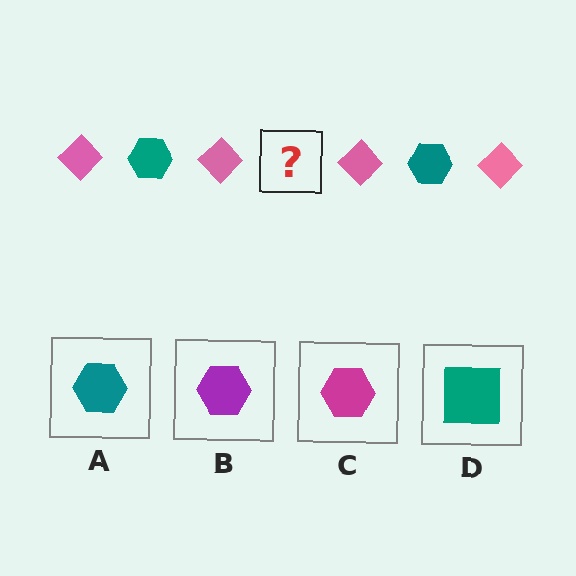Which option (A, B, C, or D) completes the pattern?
A.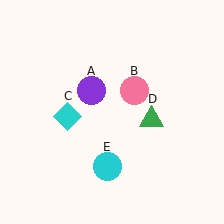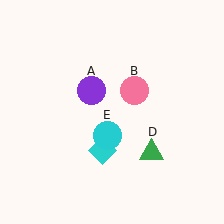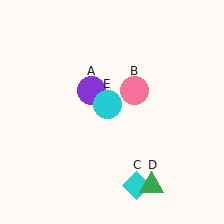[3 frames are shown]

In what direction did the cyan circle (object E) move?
The cyan circle (object E) moved up.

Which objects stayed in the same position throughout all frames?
Purple circle (object A) and pink circle (object B) remained stationary.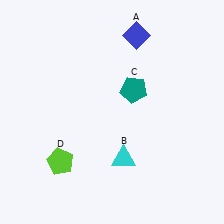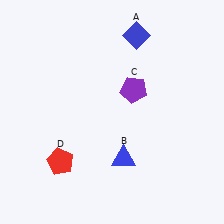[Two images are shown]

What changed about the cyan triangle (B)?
In Image 1, B is cyan. In Image 2, it changed to blue.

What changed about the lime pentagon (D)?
In Image 1, D is lime. In Image 2, it changed to red.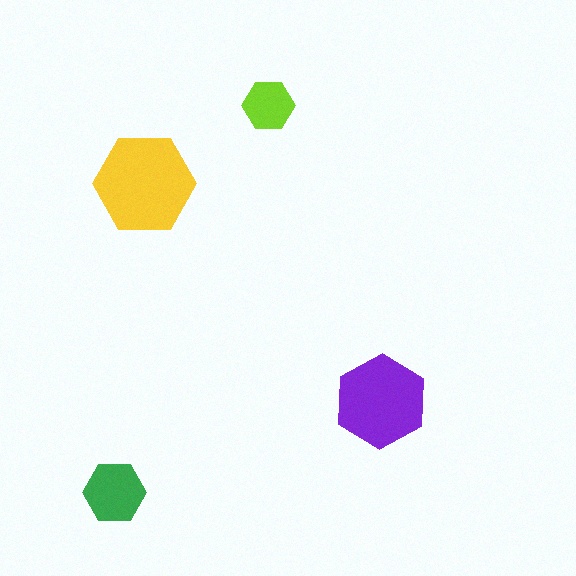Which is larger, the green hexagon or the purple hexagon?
The purple one.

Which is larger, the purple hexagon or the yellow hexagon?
The yellow one.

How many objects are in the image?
There are 4 objects in the image.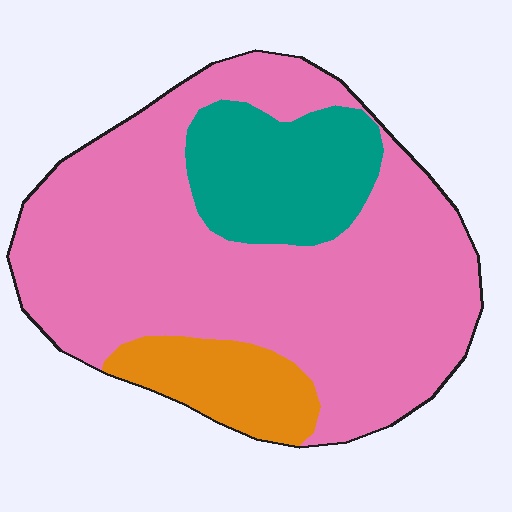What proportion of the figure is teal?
Teal takes up about one sixth (1/6) of the figure.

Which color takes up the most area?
Pink, at roughly 70%.